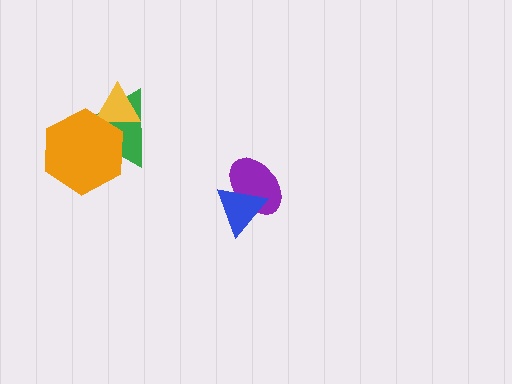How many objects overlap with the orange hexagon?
2 objects overlap with the orange hexagon.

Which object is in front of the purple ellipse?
The blue triangle is in front of the purple ellipse.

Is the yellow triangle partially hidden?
Yes, it is partially covered by another shape.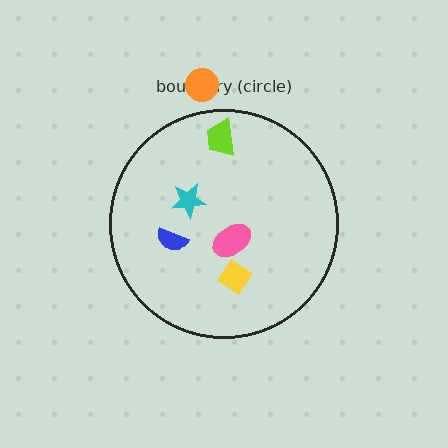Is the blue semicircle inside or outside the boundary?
Inside.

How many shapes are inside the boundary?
5 inside, 1 outside.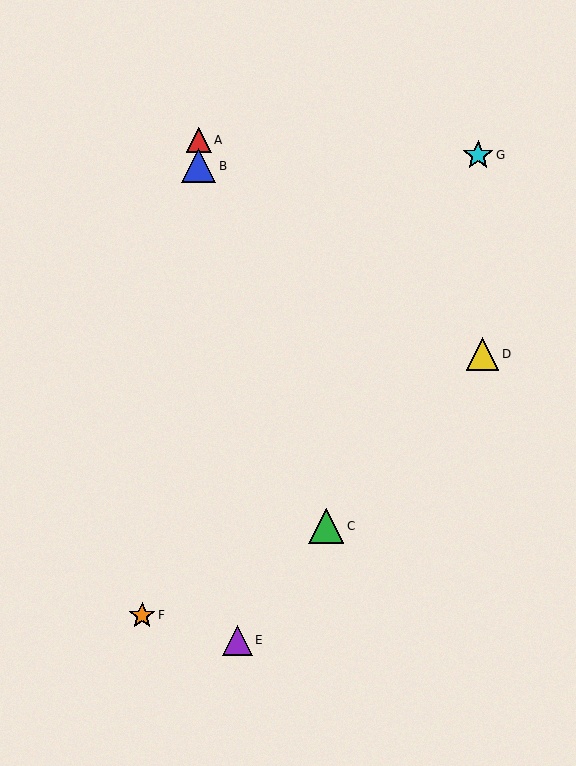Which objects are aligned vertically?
Objects A, B are aligned vertically.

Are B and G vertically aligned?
No, B is at x≈199 and G is at x≈478.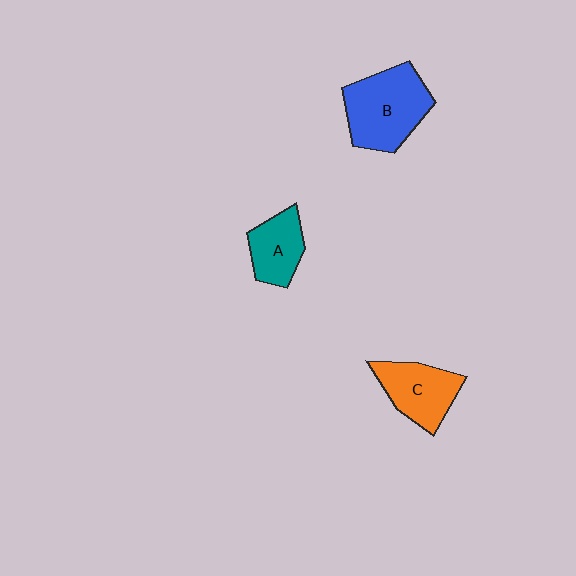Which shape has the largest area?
Shape B (blue).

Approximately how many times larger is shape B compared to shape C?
Approximately 1.4 times.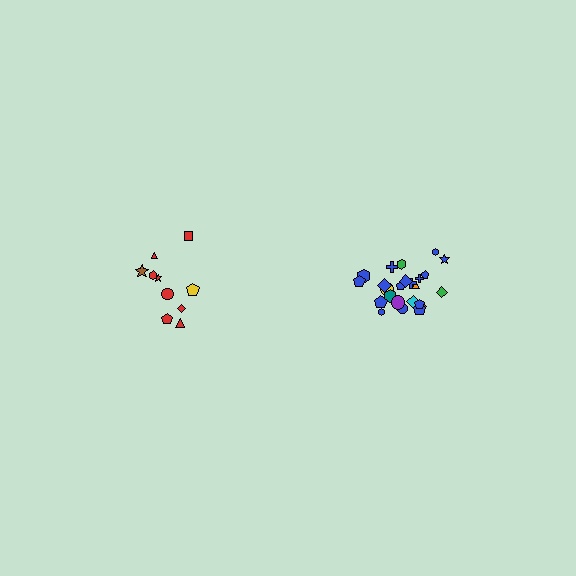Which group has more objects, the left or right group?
The right group.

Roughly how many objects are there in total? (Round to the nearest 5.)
Roughly 35 objects in total.